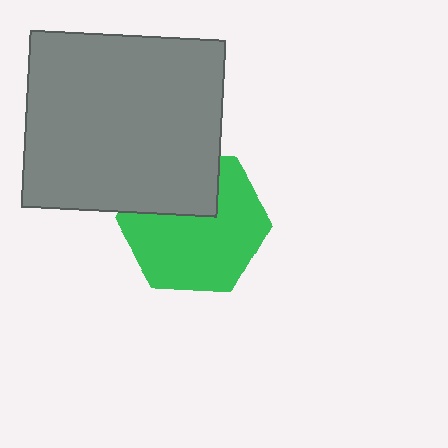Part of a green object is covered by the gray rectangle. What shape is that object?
It is a hexagon.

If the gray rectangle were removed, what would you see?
You would see the complete green hexagon.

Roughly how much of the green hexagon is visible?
Most of it is visible (roughly 69%).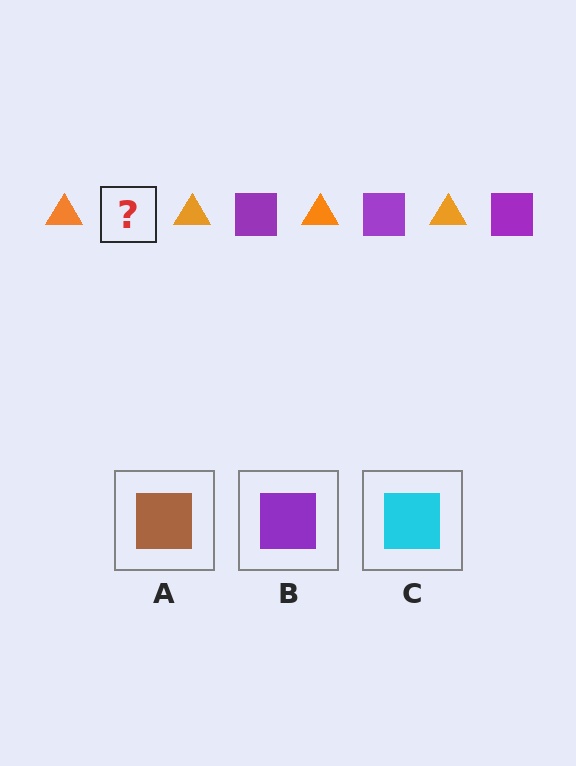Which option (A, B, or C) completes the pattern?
B.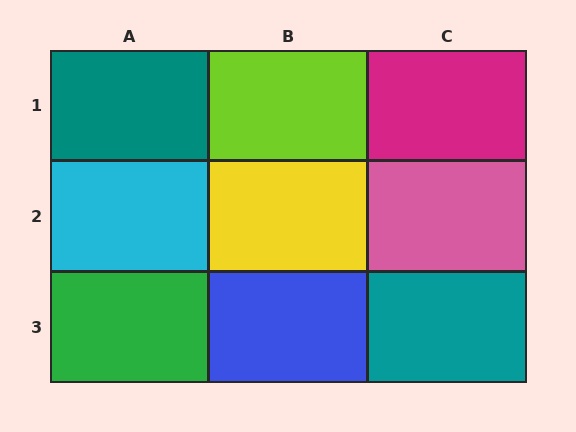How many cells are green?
1 cell is green.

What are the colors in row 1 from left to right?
Teal, lime, magenta.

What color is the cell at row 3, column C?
Teal.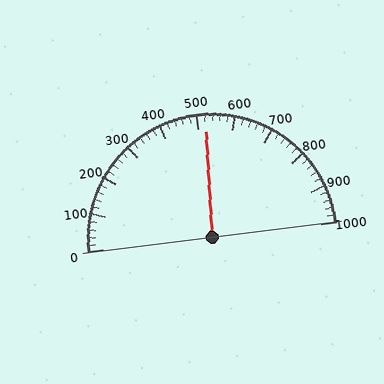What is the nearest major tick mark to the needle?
The nearest major tick mark is 500.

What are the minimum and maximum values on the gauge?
The gauge ranges from 0 to 1000.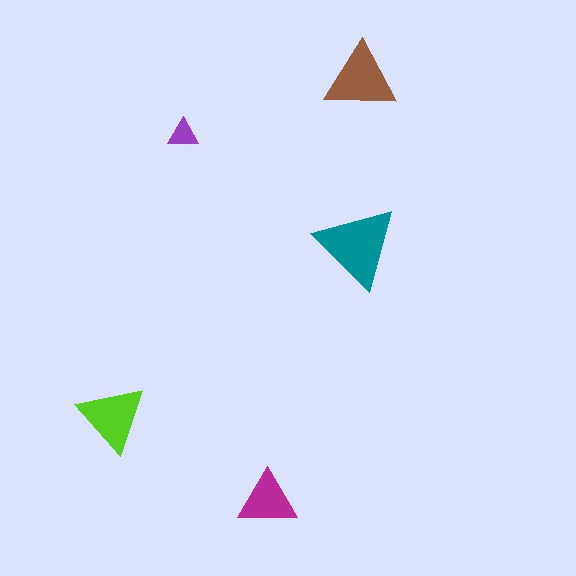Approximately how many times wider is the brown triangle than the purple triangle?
About 2.5 times wider.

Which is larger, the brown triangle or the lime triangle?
The brown one.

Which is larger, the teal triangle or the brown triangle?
The teal one.